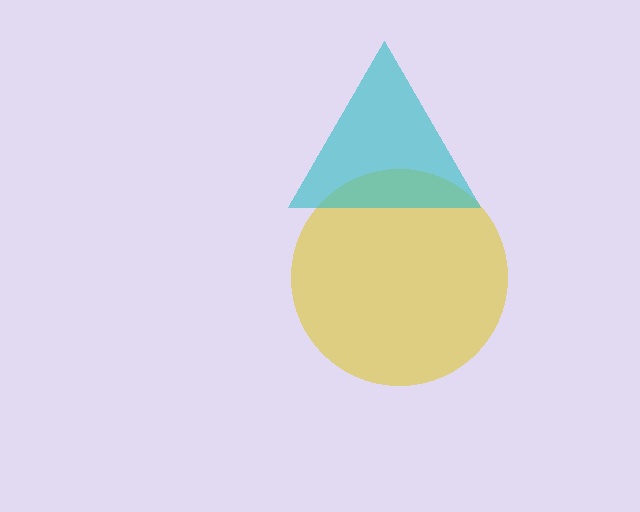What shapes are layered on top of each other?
The layered shapes are: a yellow circle, a cyan triangle.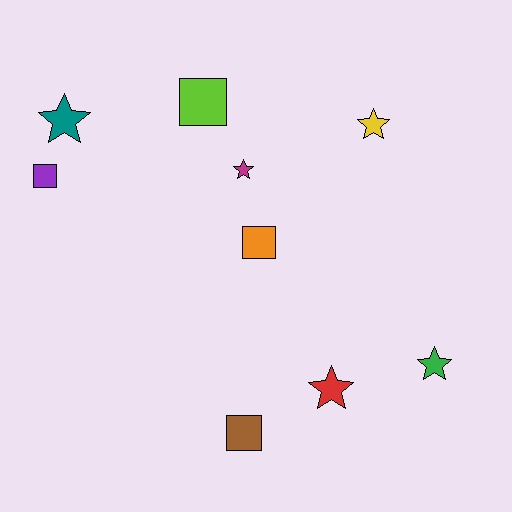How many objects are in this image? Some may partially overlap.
There are 9 objects.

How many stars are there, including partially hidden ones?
There are 5 stars.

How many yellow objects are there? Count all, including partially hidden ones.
There is 1 yellow object.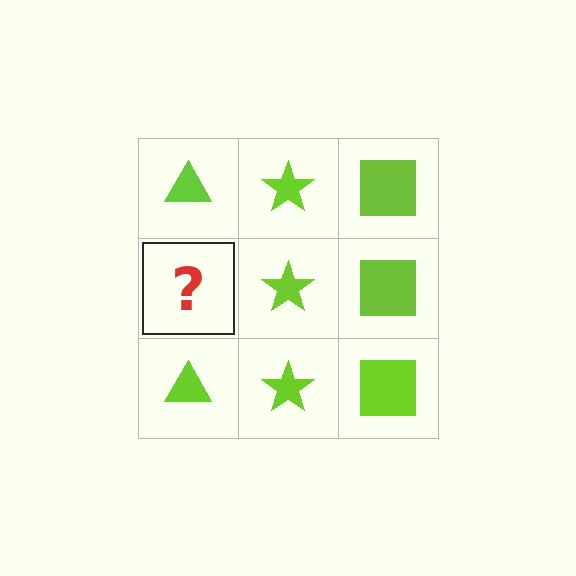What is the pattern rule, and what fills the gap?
The rule is that each column has a consistent shape. The gap should be filled with a lime triangle.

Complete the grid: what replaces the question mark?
The question mark should be replaced with a lime triangle.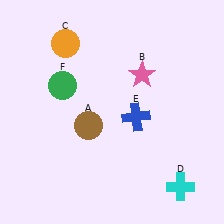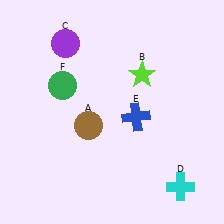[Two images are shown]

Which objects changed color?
B changed from pink to lime. C changed from orange to purple.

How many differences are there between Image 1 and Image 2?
There are 2 differences between the two images.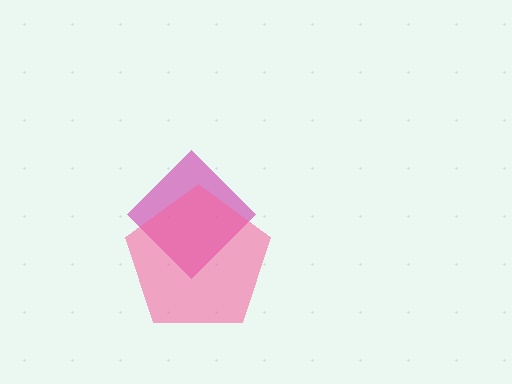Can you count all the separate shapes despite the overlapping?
Yes, there are 2 separate shapes.